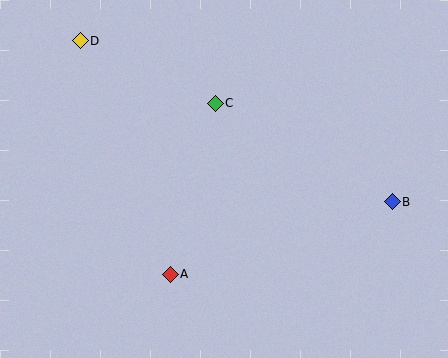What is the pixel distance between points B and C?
The distance between B and C is 203 pixels.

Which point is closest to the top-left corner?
Point D is closest to the top-left corner.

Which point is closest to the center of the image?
Point C at (215, 103) is closest to the center.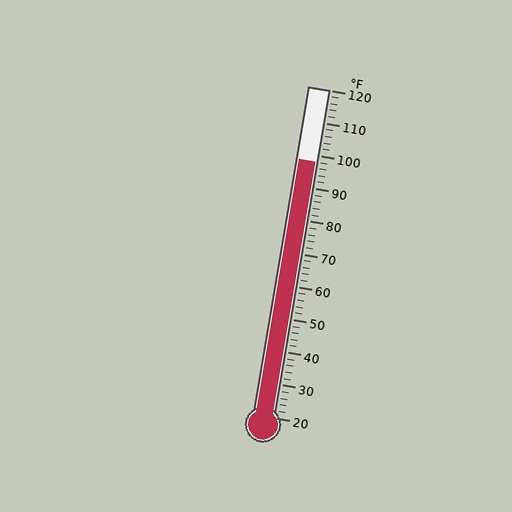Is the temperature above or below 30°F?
The temperature is above 30°F.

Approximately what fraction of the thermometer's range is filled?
The thermometer is filled to approximately 80% of its range.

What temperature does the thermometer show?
The thermometer shows approximately 98°F.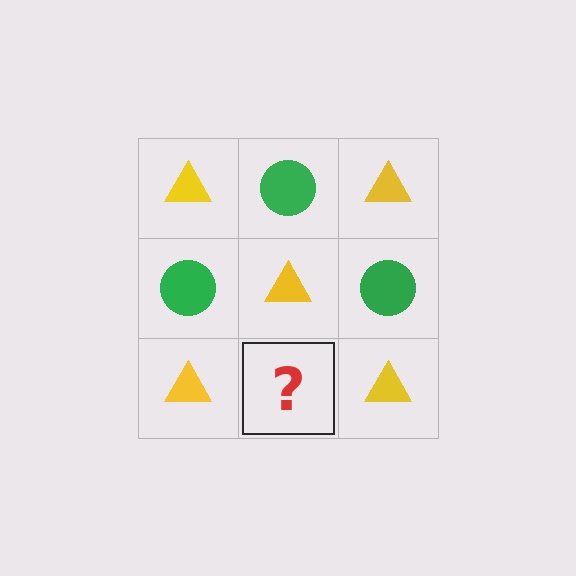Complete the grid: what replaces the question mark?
The question mark should be replaced with a green circle.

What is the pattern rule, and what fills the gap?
The rule is that it alternates yellow triangle and green circle in a checkerboard pattern. The gap should be filled with a green circle.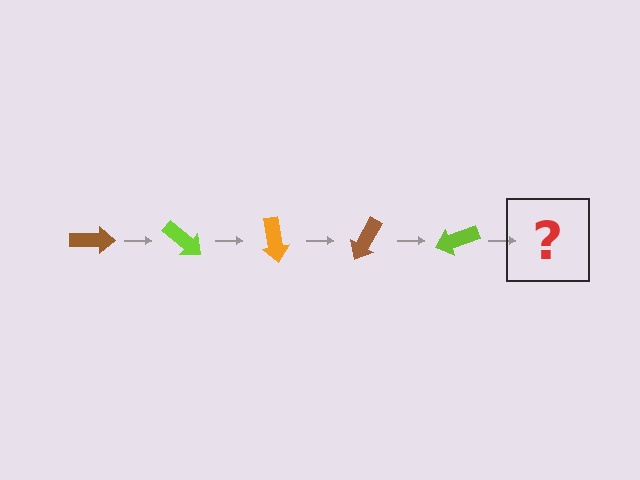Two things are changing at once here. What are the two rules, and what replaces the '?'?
The two rules are that it rotates 40 degrees each step and the color cycles through brown, lime, and orange. The '?' should be an orange arrow, rotated 200 degrees from the start.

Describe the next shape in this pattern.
It should be an orange arrow, rotated 200 degrees from the start.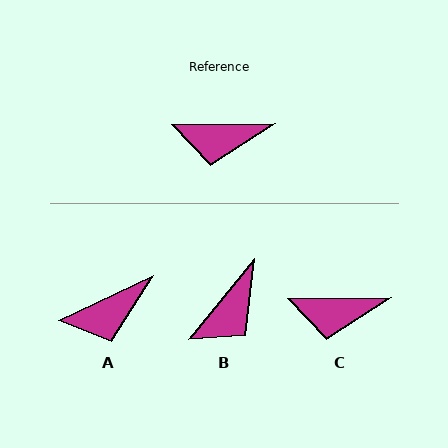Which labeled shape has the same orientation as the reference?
C.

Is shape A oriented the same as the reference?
No, it is off by about 24 degrees.